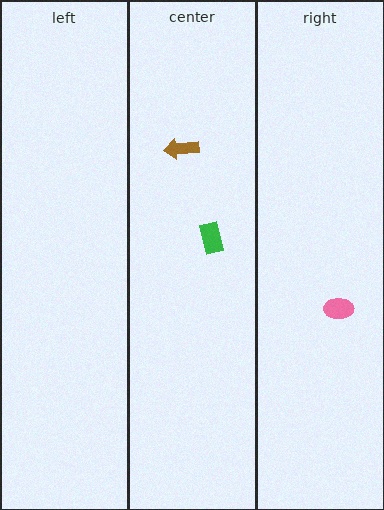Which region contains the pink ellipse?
The right region.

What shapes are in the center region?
The brown arrow, the green rectangle.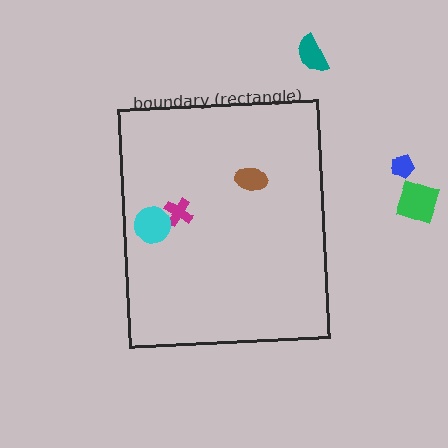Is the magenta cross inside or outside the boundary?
Inside.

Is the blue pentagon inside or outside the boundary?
Outside.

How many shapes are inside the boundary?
3 inside, 3 outside.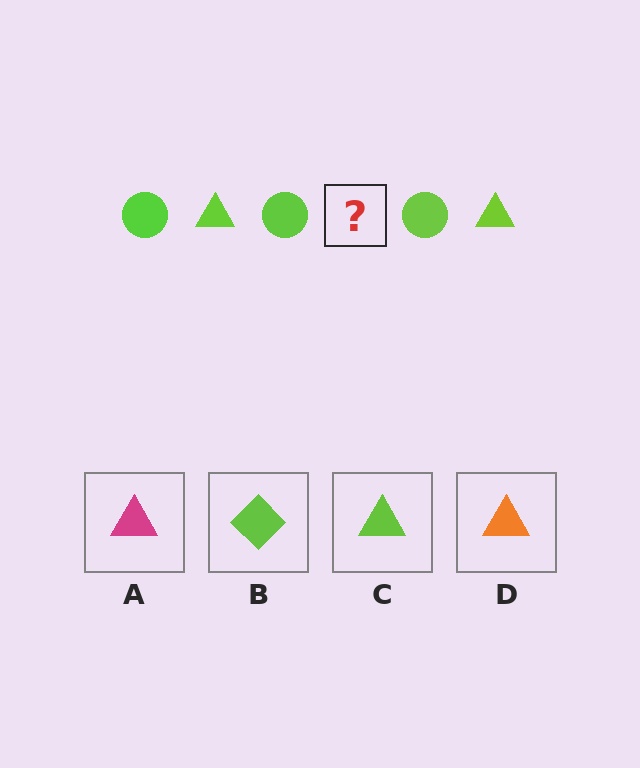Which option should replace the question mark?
Option C.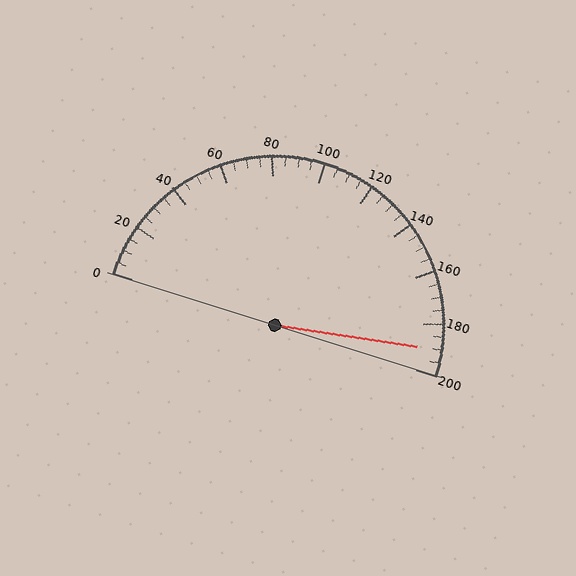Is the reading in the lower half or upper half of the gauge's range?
The reading is in the upper half of the range (0 to 200).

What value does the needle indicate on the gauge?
The needle indicates approximately 190.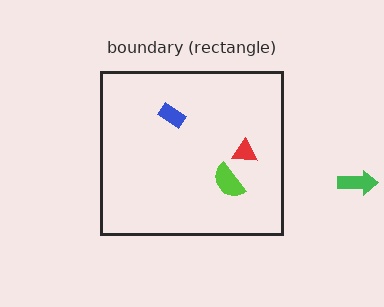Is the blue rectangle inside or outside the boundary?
Inside.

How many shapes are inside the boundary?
3 inside, 1 outside.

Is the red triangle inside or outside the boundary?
Inside.